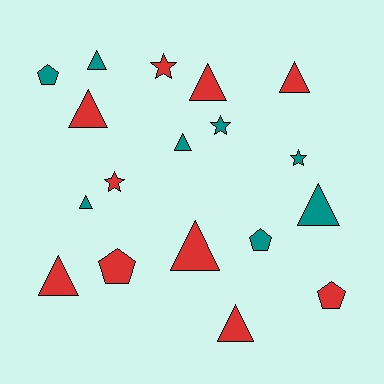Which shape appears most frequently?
Triangle, with 10 objects.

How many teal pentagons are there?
There are 2 teal pentagons.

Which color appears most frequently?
Red, with 10 objects.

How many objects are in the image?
There are 18 objects.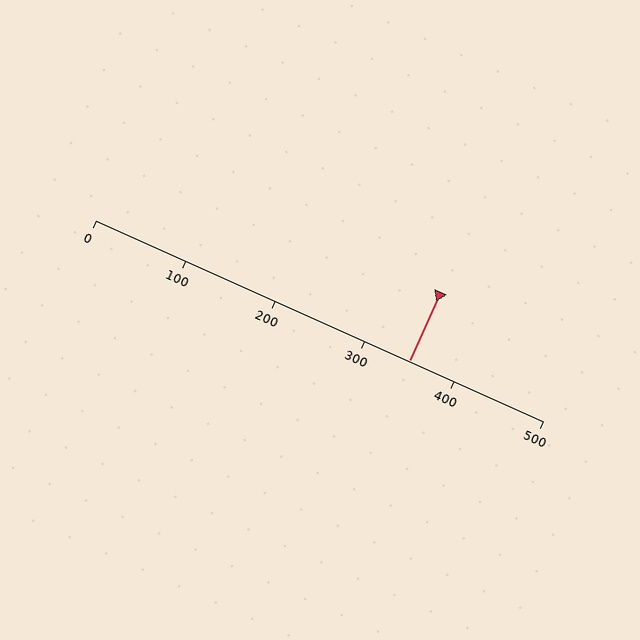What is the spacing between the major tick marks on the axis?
The major ticks are spaced 100 apart.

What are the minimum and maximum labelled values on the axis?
The axis runs from 0 to 500.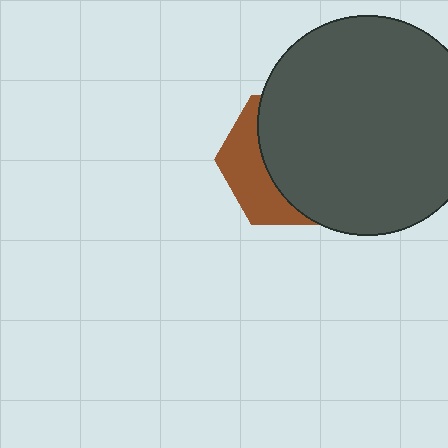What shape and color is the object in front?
The object in front is a dark gray circle.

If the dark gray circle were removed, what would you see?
You would see the complete brown hexagon.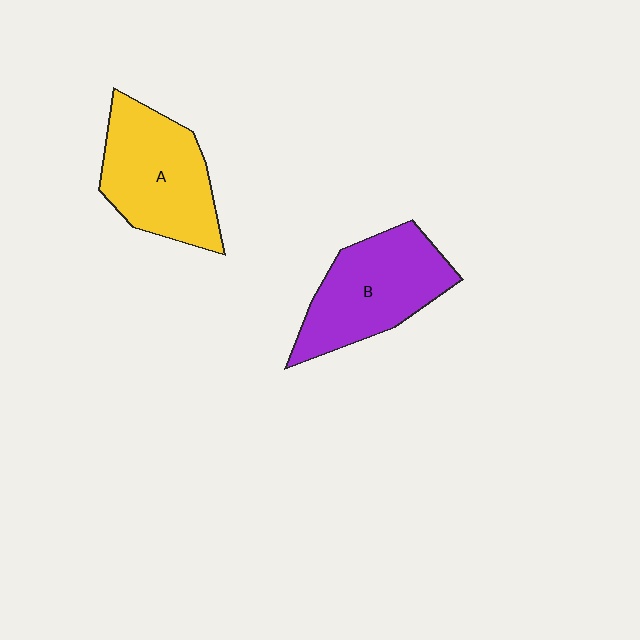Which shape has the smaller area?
Shape B (purple).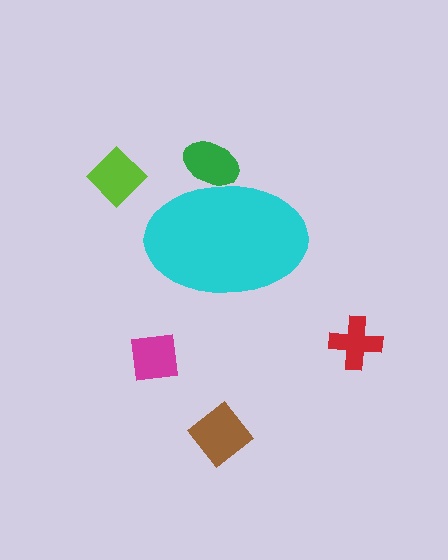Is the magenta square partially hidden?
No, the magenta square is fully visible.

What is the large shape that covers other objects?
A cyan ellipse.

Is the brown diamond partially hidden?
No, the brown diamond is fully visible.